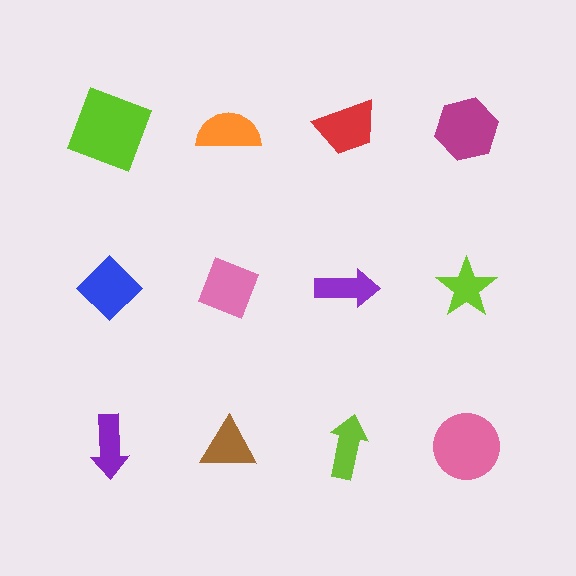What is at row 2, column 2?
A pink diamond.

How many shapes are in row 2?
4 shapes.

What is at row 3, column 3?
A lime arrow.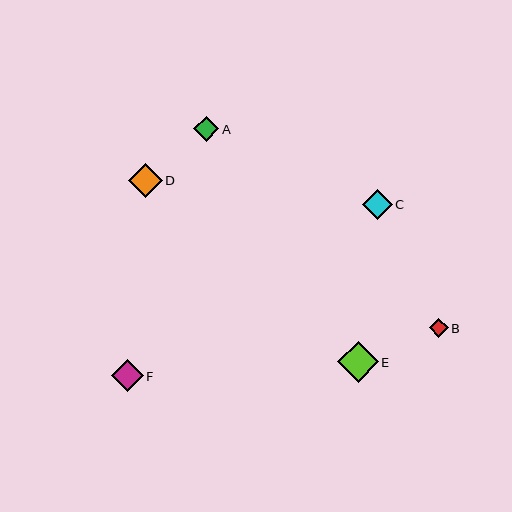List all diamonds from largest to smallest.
From largest to smallest: E, D, F, C, A, B.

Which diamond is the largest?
Diamond E is the largest with a size of approximately 40 pixels.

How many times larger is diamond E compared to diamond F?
Diamond E is approximately 1.2 times the size of diamond F.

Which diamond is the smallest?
Diamond B is the smallest with a size of approximately 19 pixels.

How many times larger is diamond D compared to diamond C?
Diamond D is approximately 1.1 times the size of diamond C.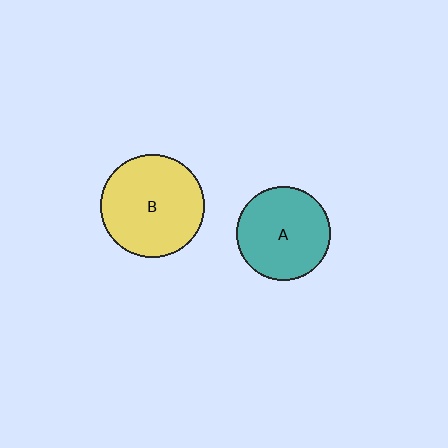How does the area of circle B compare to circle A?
Approximately 1.2 times.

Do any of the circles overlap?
No, none of the circles overlap.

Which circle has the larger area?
Circle B (yellow).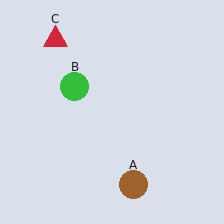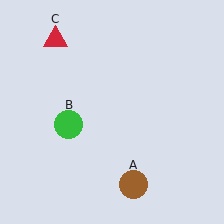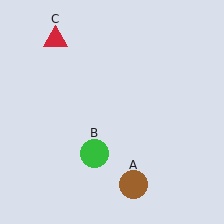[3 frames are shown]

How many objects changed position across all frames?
1 object changed position: green circle (object B).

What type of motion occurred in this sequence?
The green circle (object B) rotated counterclockwise around the center of the scene.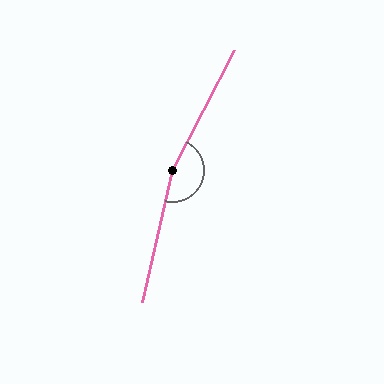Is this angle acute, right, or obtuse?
It is obtuse.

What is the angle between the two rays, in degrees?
Approximately 165 degrees.